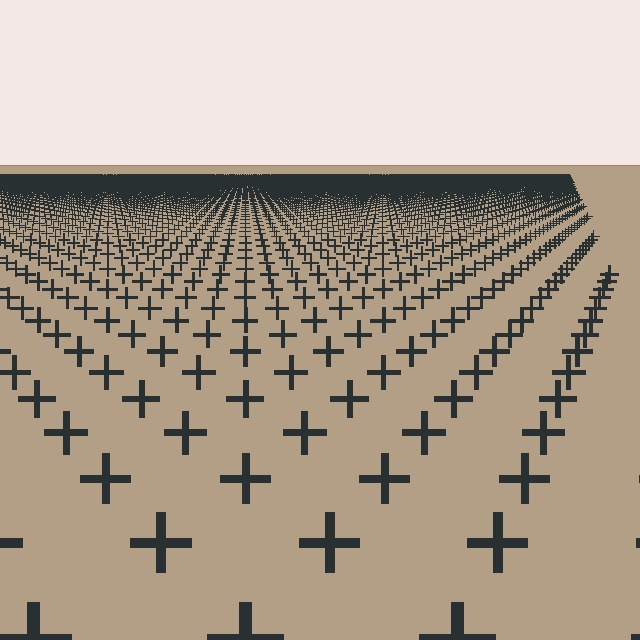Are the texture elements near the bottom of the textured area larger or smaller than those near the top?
Larger. Near the bottom, elements are closer to the viewer and appear at a bigger on-screen size.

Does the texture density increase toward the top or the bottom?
Density increases toward the top.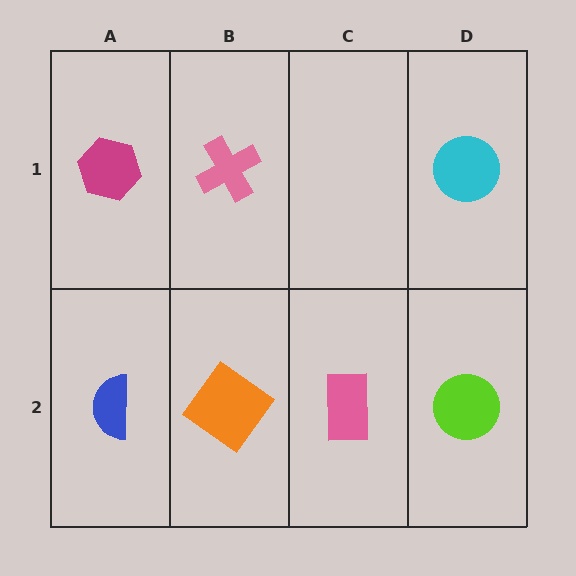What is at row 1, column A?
A magenta hexagon.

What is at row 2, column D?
A lime circle.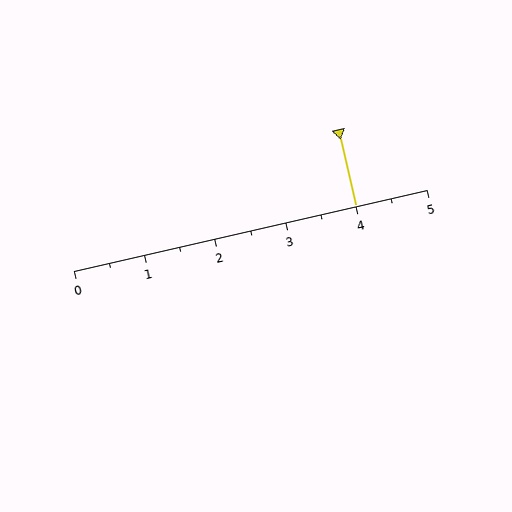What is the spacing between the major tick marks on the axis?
The major ticks are spaced 1 apart.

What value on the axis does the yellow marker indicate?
The marker indicates approximately 4.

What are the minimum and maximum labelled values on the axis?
The axis runs from 0 to 5.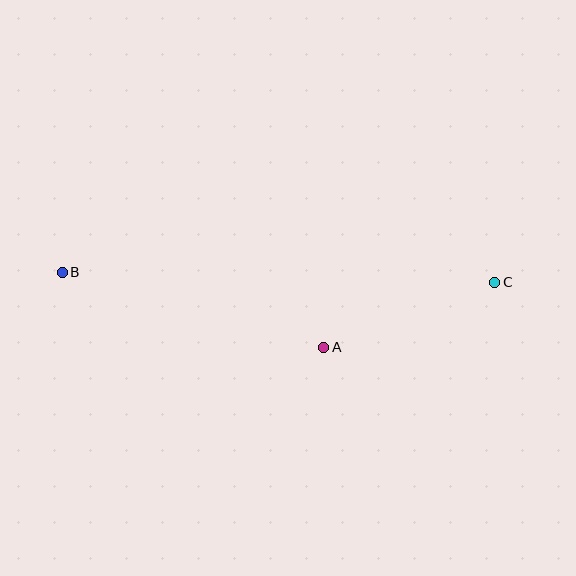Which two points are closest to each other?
Points A and C are closest to each other.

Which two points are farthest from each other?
Points B and C are farthest from each other.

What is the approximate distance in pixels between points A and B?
The distance between A and B is approximately 272 pixels.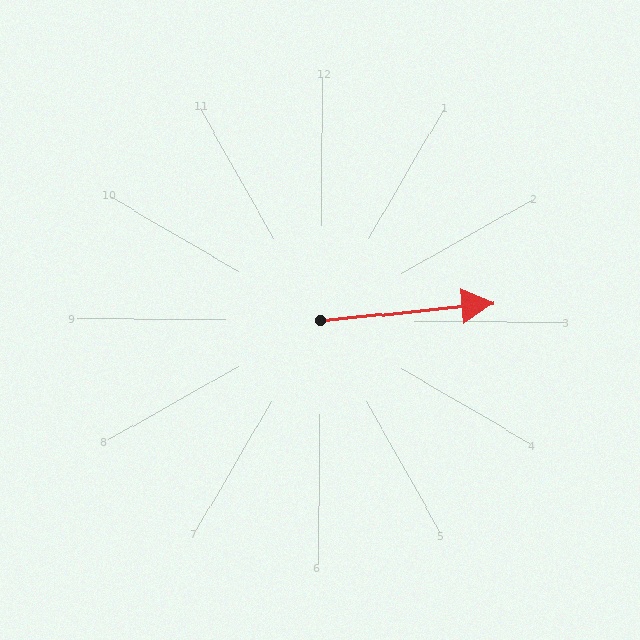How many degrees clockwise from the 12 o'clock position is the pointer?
Approximately 84 degrees.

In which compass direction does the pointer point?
East.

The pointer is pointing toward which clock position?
Roughly 3 o'clock.